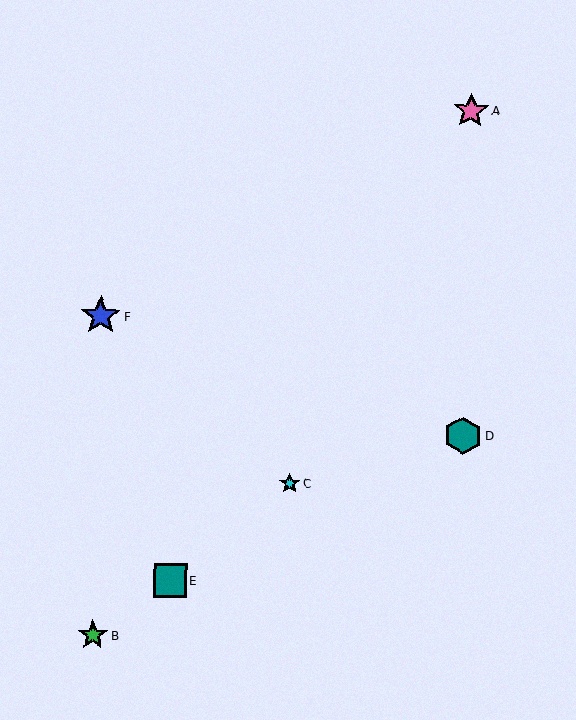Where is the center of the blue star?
The center of the blue star is at (101, 316).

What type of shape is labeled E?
Shape E is a teal square.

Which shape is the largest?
The blue star (labeled F) is the largest.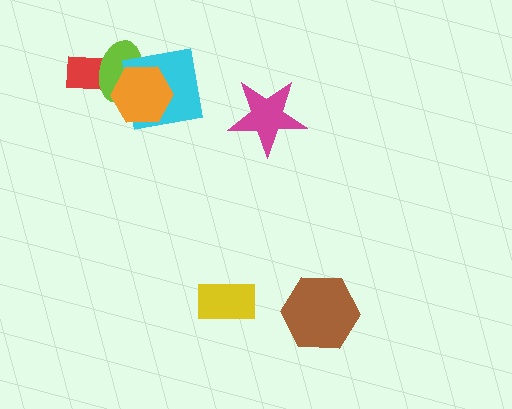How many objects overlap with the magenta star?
0 objects overlap with the magenta star.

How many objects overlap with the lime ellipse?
3 objects overlap with the lime ellipse.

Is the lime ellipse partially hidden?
Yes, it is partially covered by another shape.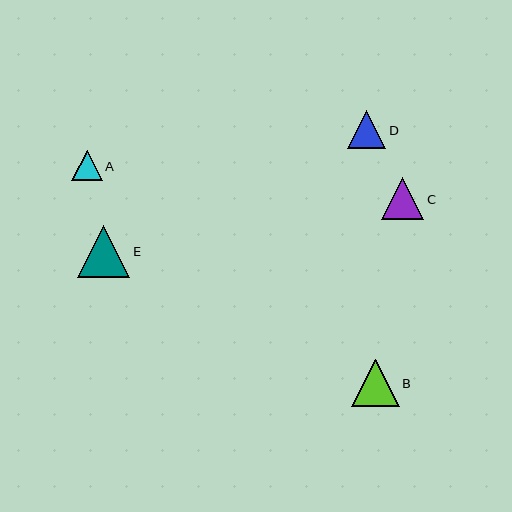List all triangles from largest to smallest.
From largest to smallest: E, B, C, D, A.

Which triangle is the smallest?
Triangle A is the smallest with a size of approximately 31 pixels.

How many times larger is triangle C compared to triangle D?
Triangle C is approximately 1.1 times the size of triangle D.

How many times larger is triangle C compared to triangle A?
Triangle C is approximately 1.4 times the size of triangle A.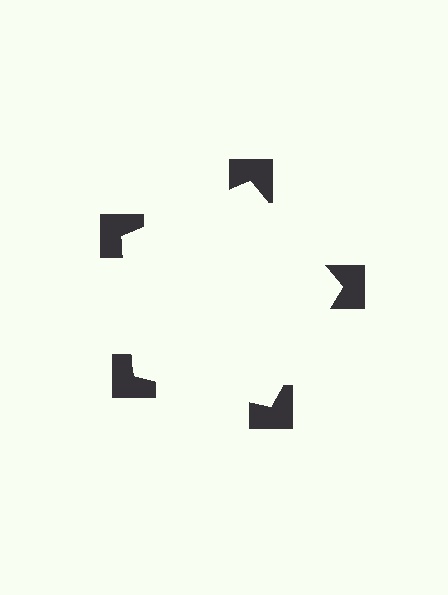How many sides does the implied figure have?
5 sides.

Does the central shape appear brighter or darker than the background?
It typically appears slightly brighter than the background, even though no actual brightness change is drawn.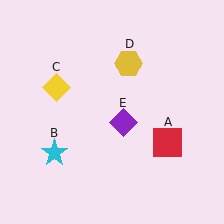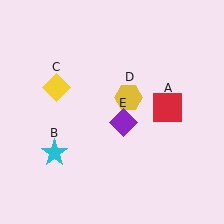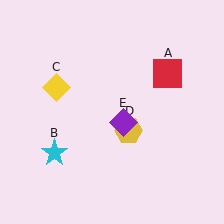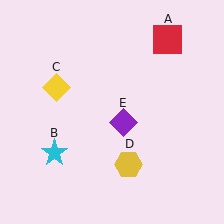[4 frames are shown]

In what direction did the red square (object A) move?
The red square (object A) moved up.